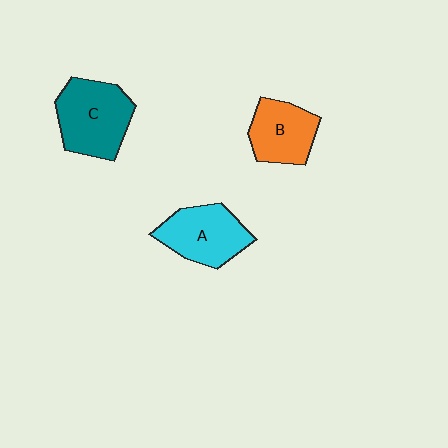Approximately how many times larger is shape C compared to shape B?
Approximately 1.3 times.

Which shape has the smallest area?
Shape B (orange).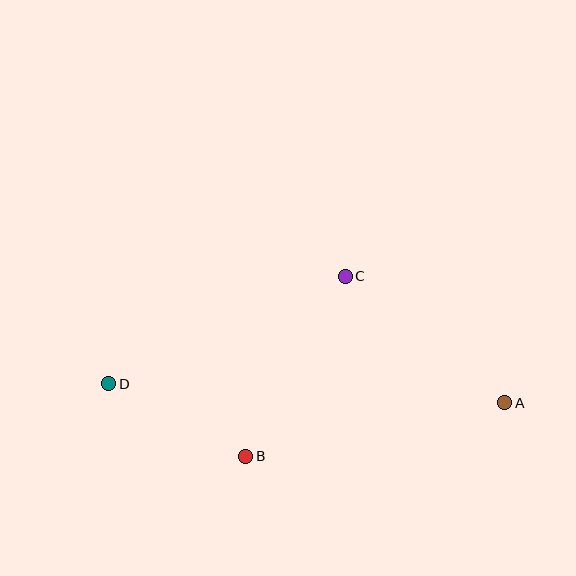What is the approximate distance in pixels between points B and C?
The distance between B and C is approximately 205 pixels.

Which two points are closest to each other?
Points B and D are closest to each other.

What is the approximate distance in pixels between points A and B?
The distance between A and B is approximately 264 pixels.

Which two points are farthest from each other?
Points A and D are farthest from each other.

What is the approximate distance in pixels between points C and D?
The distance between C and D is approximately 260 pixels.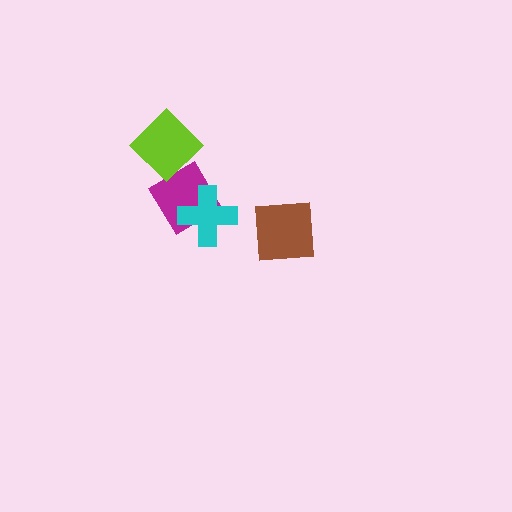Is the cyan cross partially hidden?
No, no other shape covers it.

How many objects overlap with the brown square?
0 objects overlap with the brown square.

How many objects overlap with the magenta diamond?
2 objects overlap with the magenta diamond.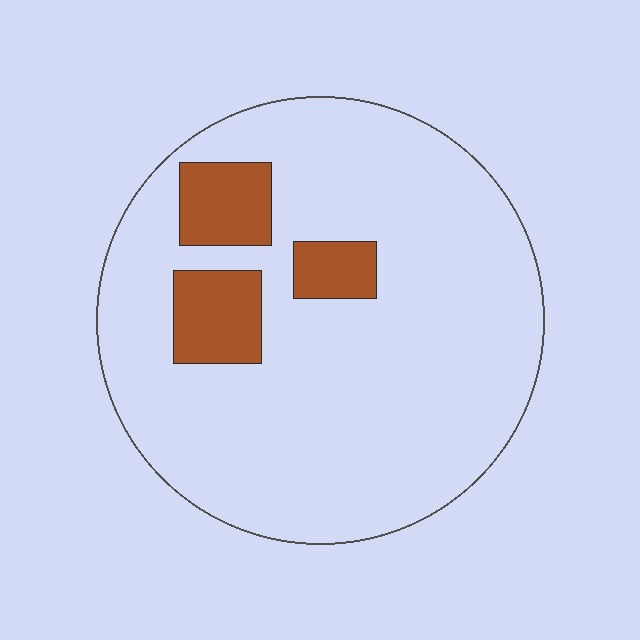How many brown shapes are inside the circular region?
3.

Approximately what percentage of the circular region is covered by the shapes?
Approximately 15%.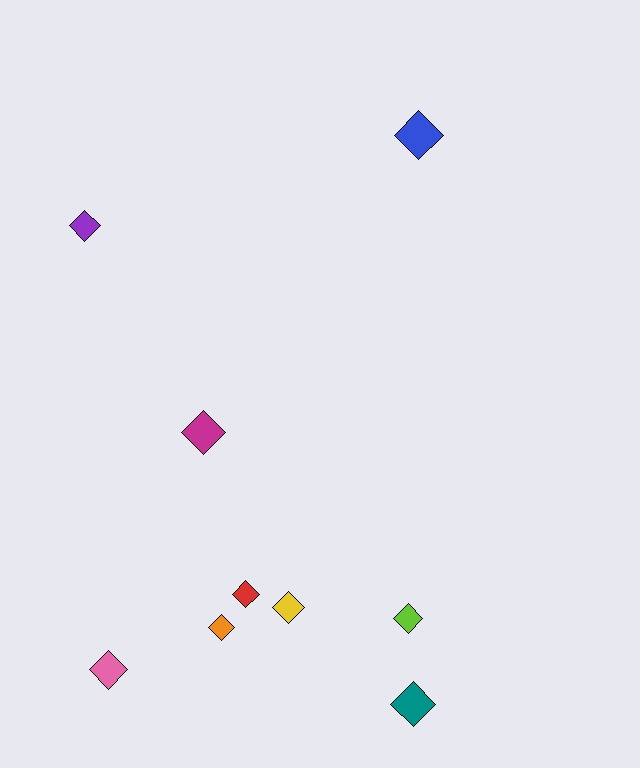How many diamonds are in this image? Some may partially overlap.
There are 9 diamonds.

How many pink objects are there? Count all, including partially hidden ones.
There is 1 pink object.